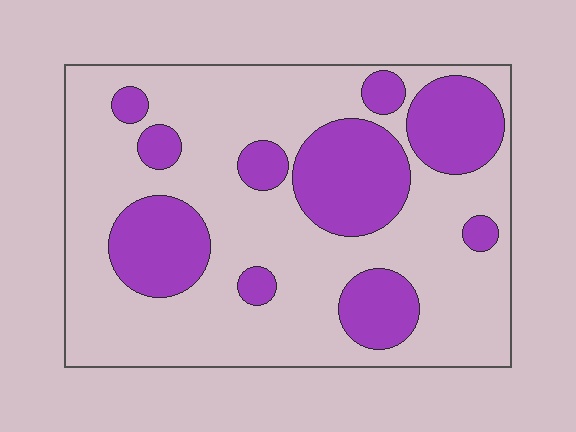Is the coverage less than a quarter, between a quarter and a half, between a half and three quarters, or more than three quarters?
Between a quarter and a half.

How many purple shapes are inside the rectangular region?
10.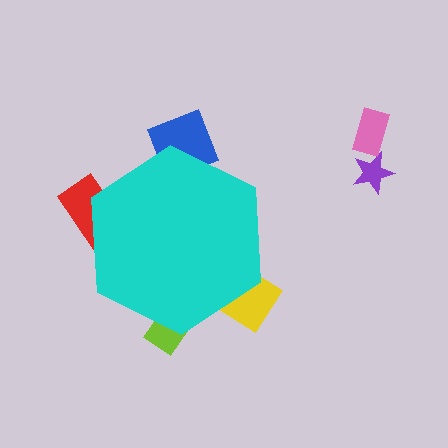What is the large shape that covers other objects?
A cyan hexagon.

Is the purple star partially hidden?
No, the purple star is fully visible.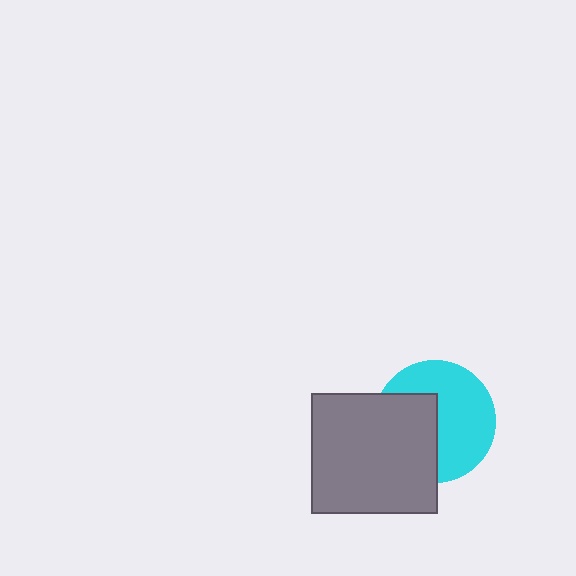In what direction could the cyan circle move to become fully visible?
The cyan circle could move right. That would shift it out from behind the gray rectangle entirely.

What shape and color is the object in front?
The object in front is a gray rectangle.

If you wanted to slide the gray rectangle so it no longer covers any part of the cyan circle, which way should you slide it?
Slide it left — that is the most direct way to separate the two shapes.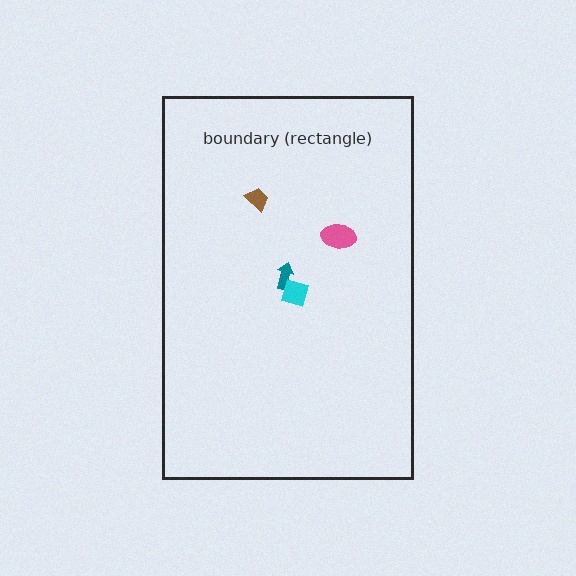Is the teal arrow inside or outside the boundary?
Inside.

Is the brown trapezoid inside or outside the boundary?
Inside.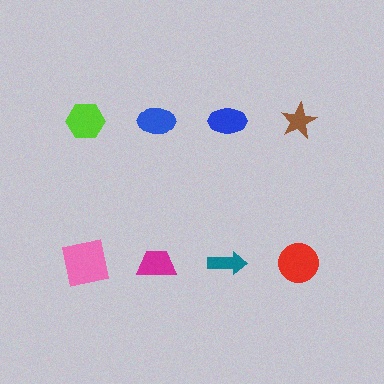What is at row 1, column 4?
A brown star.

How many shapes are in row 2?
4 shapes.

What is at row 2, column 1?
A pink square.